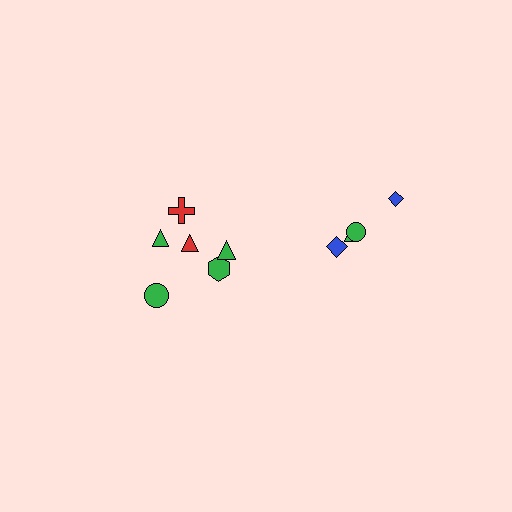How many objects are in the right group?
There are 4 objects.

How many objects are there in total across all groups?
There are 10 objects.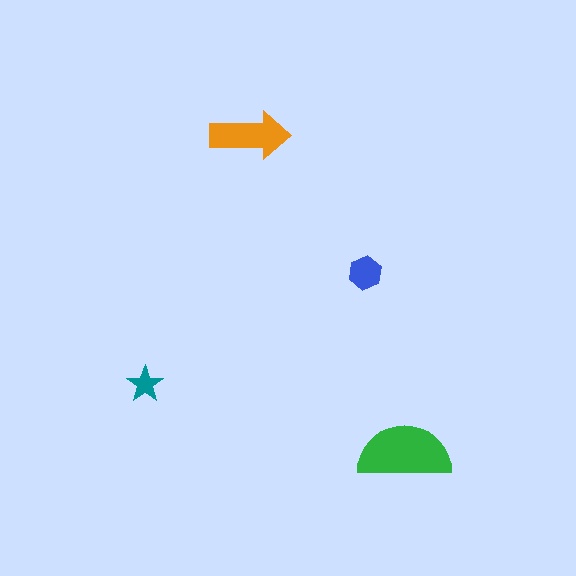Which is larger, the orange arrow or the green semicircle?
The green semicircle.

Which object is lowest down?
The green semicircle is bottommost.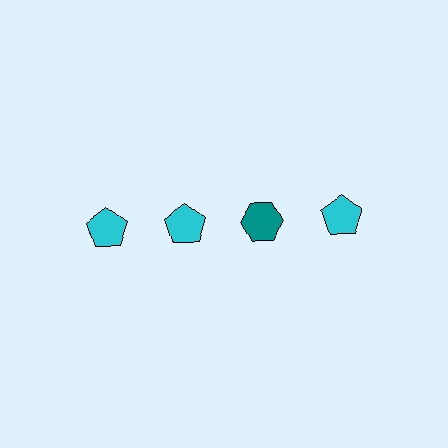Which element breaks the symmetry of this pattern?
The teal hexagon in the top row, center column breaks the symmetry. All other shapes are cyan pentagons.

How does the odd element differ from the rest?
It differs in both color (teal instead of cyan) and shape (hexagon instead of pentagon).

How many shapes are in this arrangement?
There are 4 shapes arranged in a grid pattern.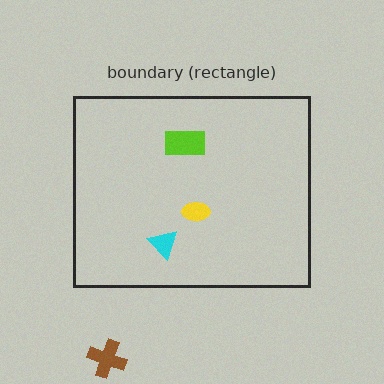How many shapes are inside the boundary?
3 inside, 1 outside.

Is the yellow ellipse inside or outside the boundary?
Inside.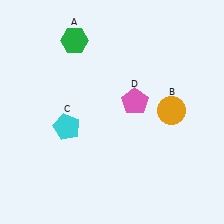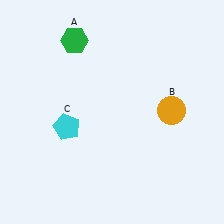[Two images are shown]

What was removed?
The pink pentagon (D) was removed in Image 2.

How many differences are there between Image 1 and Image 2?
There is 1 difference between the two images.